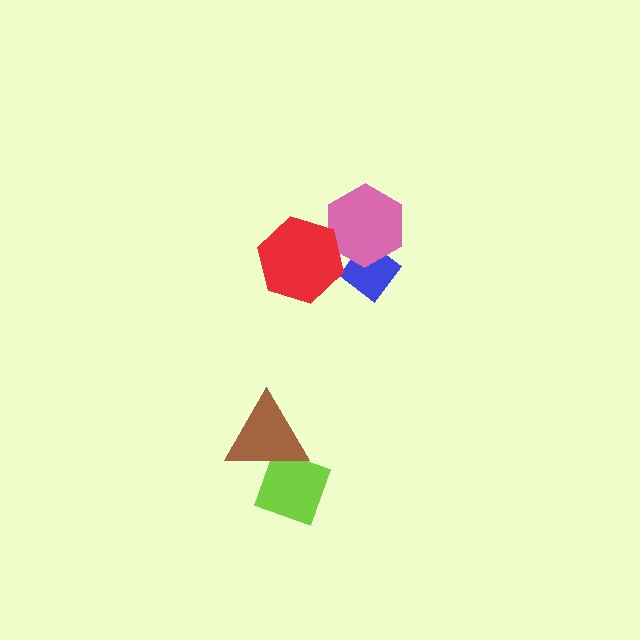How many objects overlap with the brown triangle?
1 object overlaps with the brown triangle.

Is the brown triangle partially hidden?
No, no other shape covers it.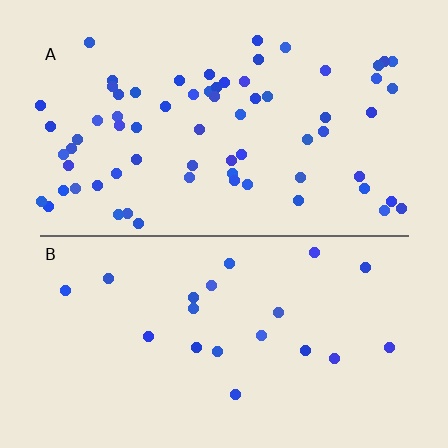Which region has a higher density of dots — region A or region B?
A (the top).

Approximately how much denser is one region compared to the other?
Approximately 3.4× — region A over region B.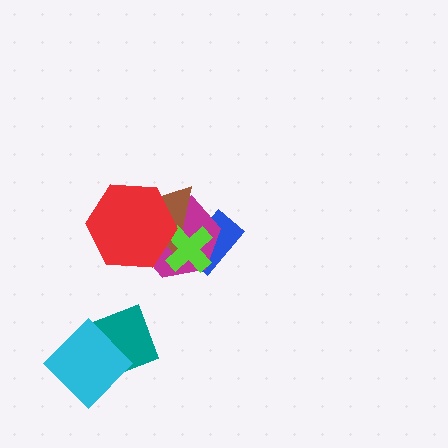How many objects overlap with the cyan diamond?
1 object overlaps with the cyan diamond.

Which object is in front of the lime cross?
The red hexagon is in front of the lime cross.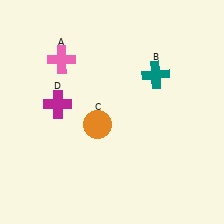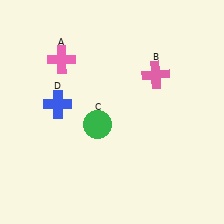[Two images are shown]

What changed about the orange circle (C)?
In Image 1, C is orange. In Image 2, it changed to green.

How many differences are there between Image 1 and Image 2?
There are 3 differences between the two images.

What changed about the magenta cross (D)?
In Image 1, D is magenta. In Image 2, it changed to blue.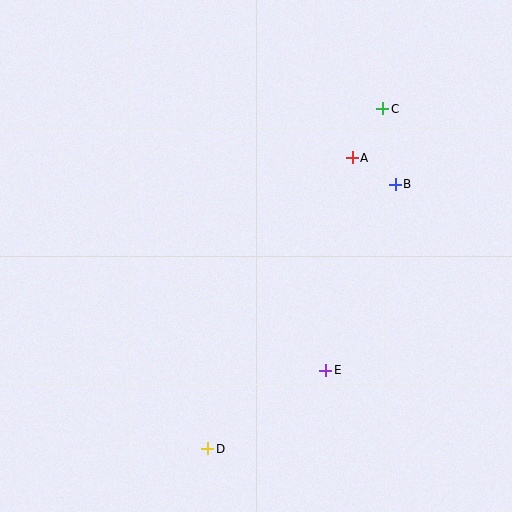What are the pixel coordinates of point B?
Point B is at (395, 184).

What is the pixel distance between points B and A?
The distance between B and A is 51 pixels.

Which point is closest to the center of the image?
Point E at (326, 370) is closest to the center.